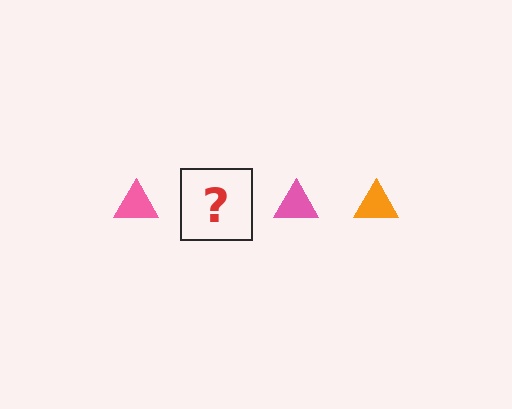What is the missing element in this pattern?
The missing element is an orange triangle.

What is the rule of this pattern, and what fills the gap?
The rule is that the pattern cycles through pink, orange triangles. The gap should be filled with an orange triangle.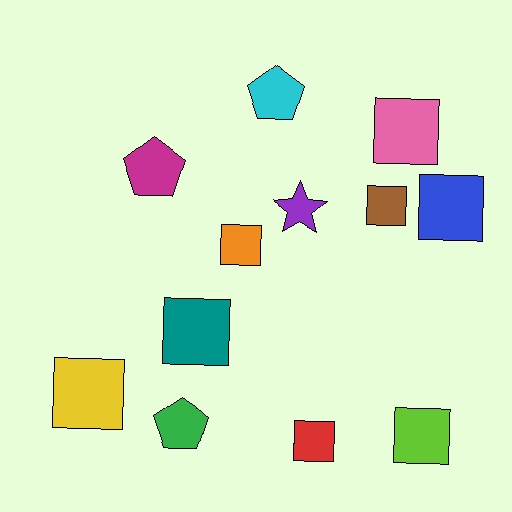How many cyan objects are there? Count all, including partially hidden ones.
There is 1 cyan object.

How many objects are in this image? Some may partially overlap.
There are 12 objects.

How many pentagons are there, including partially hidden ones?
There are 3 pentagons.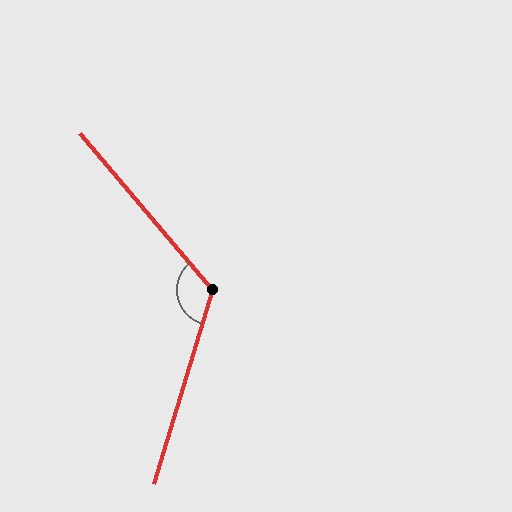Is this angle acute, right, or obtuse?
It is obtuse.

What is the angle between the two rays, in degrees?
Approximately 123 degrees.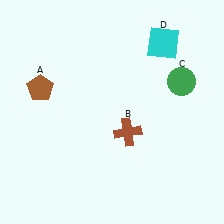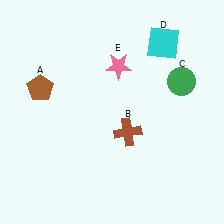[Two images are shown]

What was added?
A pink star (E) was added in Image 2.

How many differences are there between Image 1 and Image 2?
There is 1 difference between the two images.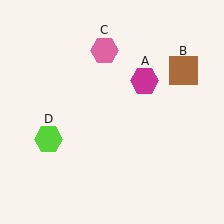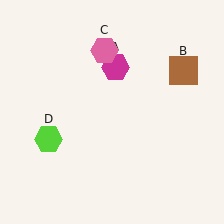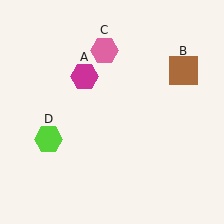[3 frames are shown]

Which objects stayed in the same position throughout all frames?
Brown square (object B) and pink hexagon (object C) and lime hexagon (object D) remained stationary.